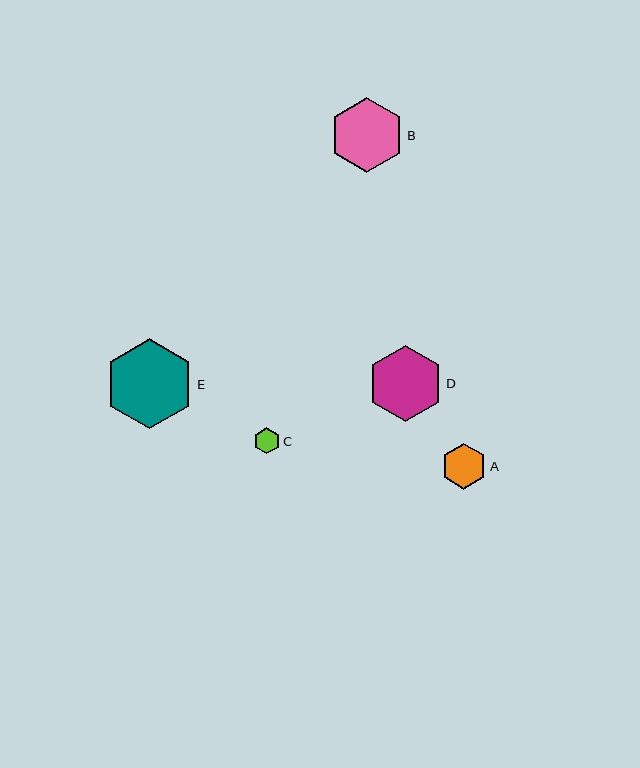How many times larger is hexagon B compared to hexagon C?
Hexagon B is approximately 2.9 times the size of hexagon C.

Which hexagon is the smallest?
Hexagon C is the smallest with a size of approximately 26 pixels.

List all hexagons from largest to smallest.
From largest to smallest: E, D, B, A, C.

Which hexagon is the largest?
Hexagon E is the largest with a size of approximately 90 pixels.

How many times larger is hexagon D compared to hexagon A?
Hexagon D is approximately 1.7 times the size of hexagon A.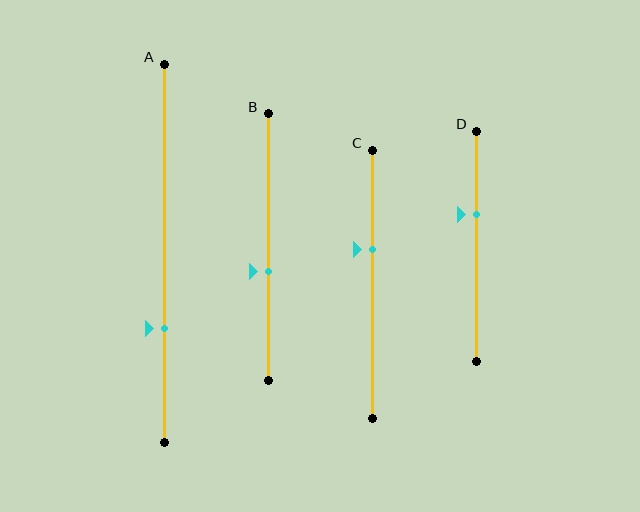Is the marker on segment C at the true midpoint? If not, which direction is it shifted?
No, the marker on segment C is shifted upward by about 13% of the segment length.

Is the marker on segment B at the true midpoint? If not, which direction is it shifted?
No, the marker on segment B is shifted downward by about 9% of the segment length.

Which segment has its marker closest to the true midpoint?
Segment B has its marker closest to the true midpoint.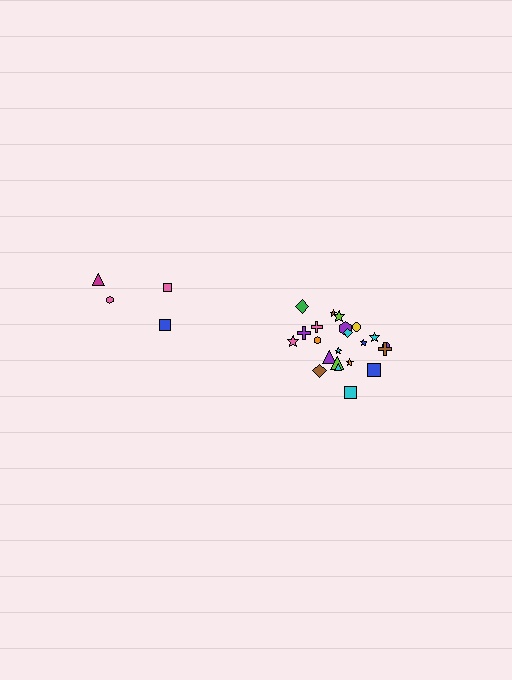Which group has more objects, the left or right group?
The right group.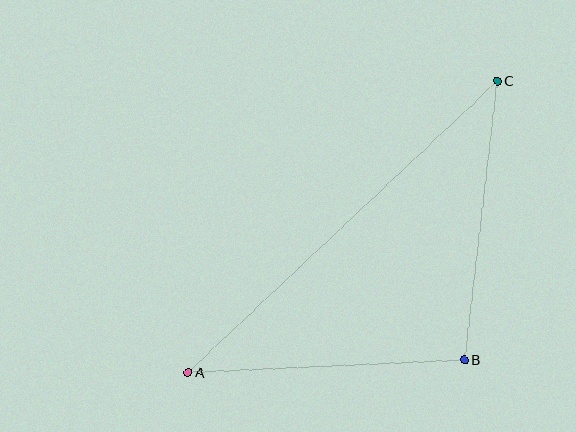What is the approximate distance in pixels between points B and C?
The distance between B and C is approximately 281 pixels.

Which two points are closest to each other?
Points A and B are closest to each other.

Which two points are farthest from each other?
Points A and C are farthest from each other.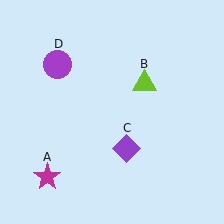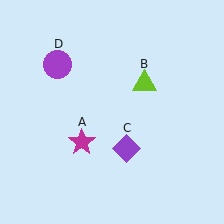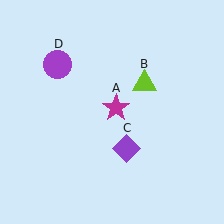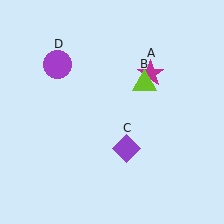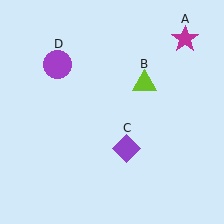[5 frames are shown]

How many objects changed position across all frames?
1 object changed position: magenta star (object A).